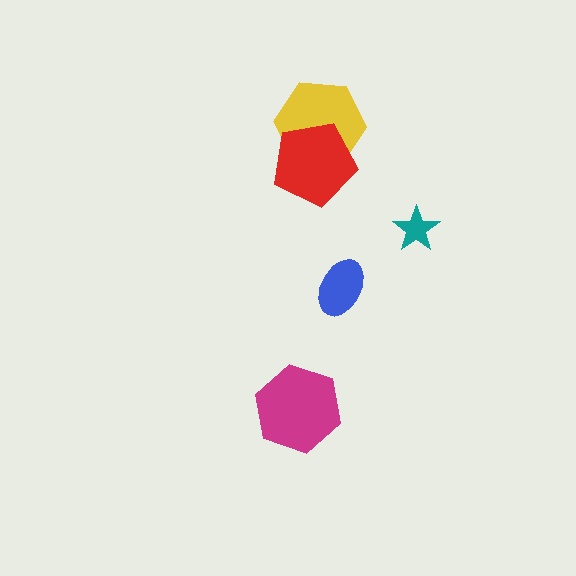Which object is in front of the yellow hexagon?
The red pentagon is in front of the yellow hexagon.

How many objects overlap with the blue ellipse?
0 objects overlap with the blue ellipse.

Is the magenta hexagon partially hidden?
No, no other shape covers it.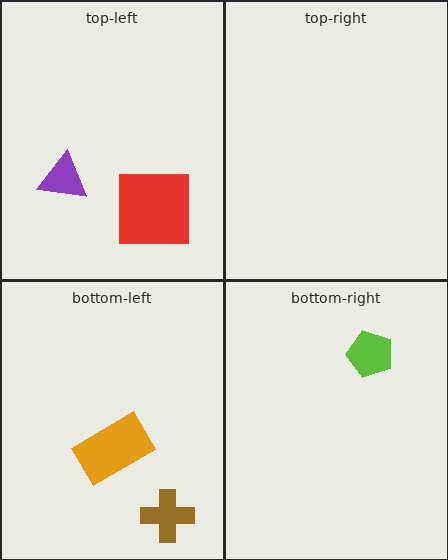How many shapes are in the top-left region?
2.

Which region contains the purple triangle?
The top-left region.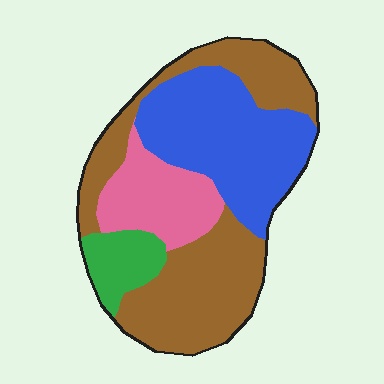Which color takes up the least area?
Green, at roughly 10%.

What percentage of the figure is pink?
Pink takes up about one sixth (1/6) of the figure.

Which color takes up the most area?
Brown, at roughly 45%.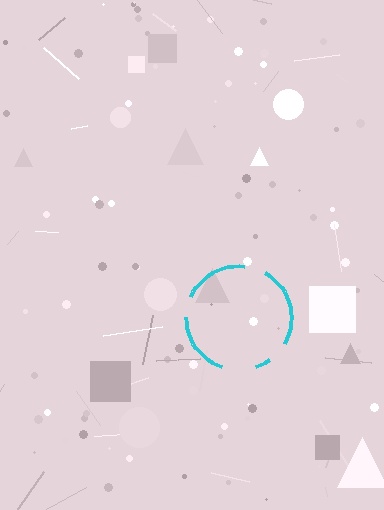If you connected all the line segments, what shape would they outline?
They would outline a circle.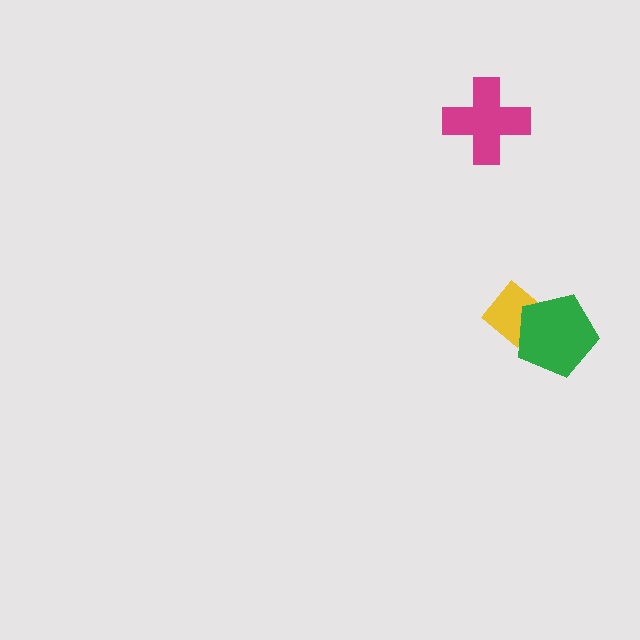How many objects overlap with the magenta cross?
0 objects overlap with the magenta cross.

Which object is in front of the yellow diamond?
The green pentagon is in front of the yellow diamond.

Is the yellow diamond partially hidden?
Yes, it is partially covered by another shape.